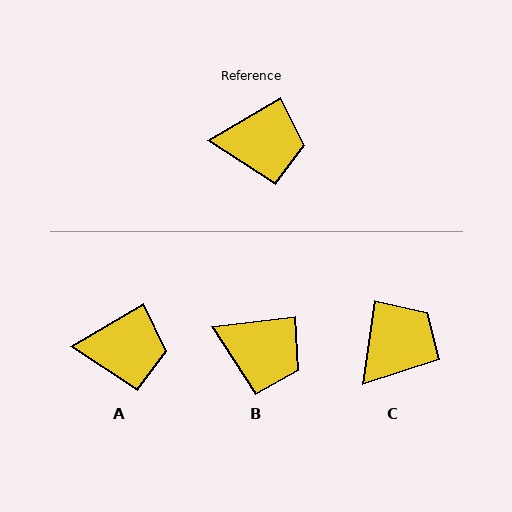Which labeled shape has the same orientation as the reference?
A.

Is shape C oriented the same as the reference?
No, it is off by about 51 degrees.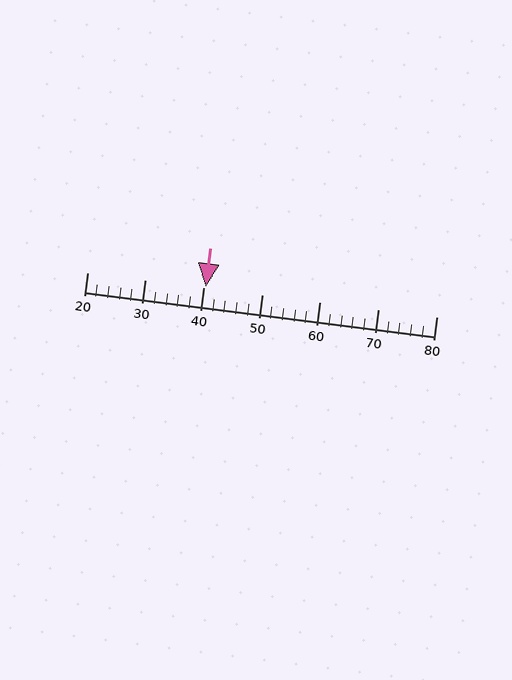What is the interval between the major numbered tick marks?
The major tick marks are spaced 10 units apart.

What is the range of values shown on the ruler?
The ruler shows values from 20 to 80.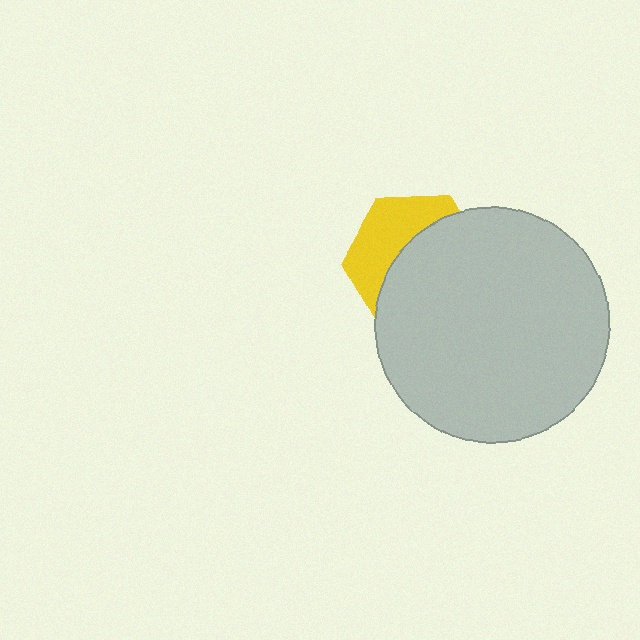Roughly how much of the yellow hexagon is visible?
A small part of it is visible (roughly 40%).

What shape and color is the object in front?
The object in front is a light gray circle.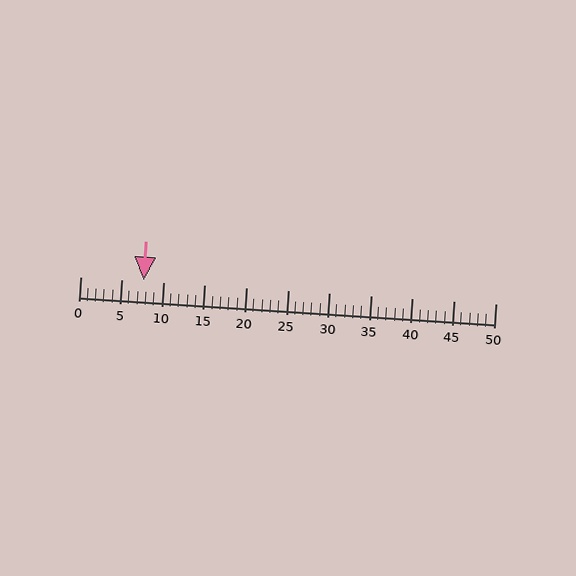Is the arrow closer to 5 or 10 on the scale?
The arrow is closer to 10.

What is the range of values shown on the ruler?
The ruler shows values from 0 to 50.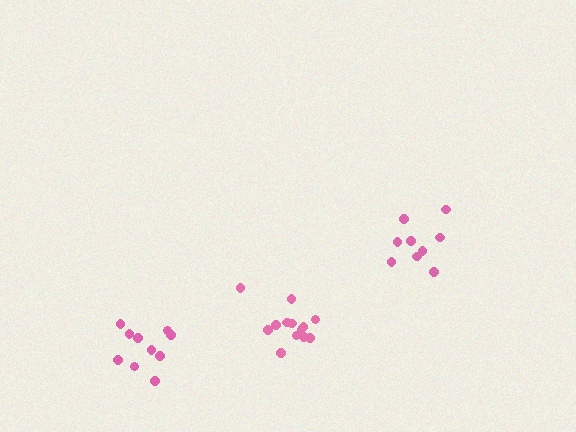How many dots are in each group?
Group 1: 9 dots, Group 2: 13 dots, Group 3: 10 dots (32 total).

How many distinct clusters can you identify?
There are 3 distinct clusters.